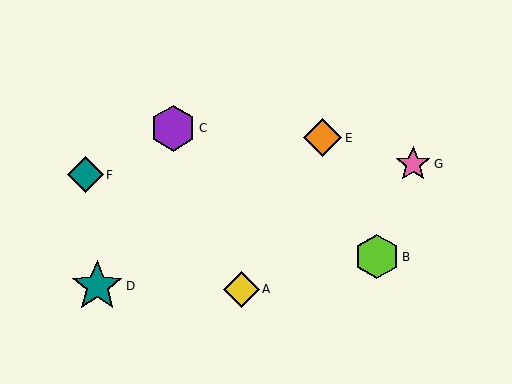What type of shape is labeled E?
Shape E is an orange diamond.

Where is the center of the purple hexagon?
The center of the purple hexagon is at (173, 128).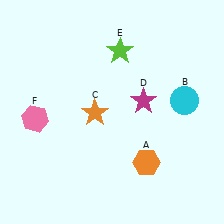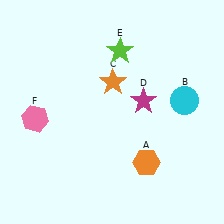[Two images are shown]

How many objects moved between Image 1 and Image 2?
1 object moved between the two images.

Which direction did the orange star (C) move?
The orange star (C) moved up.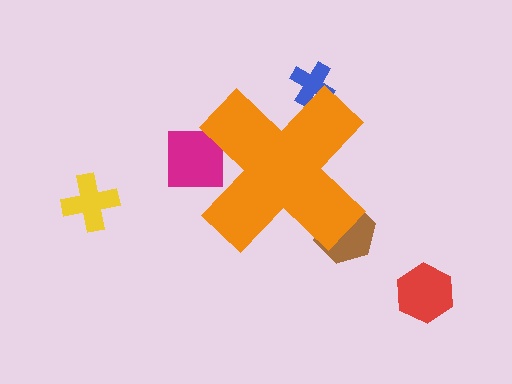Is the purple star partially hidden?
Yes, the purple star is partially hidden behind the orange cross.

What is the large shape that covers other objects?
An orange cross.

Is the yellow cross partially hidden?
No, the yellow cross is fully visible.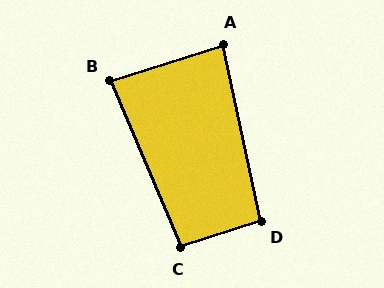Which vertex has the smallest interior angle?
B, at approximately 85 degrees.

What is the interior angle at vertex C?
Approximately 95 degrees (obtuse).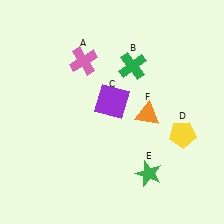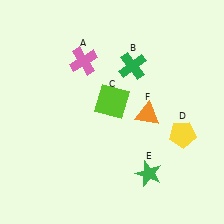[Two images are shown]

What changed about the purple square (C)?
In Image 1, C is purple. In Image 2, it changed to lime.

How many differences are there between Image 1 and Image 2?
There is 1 difference between the two images.